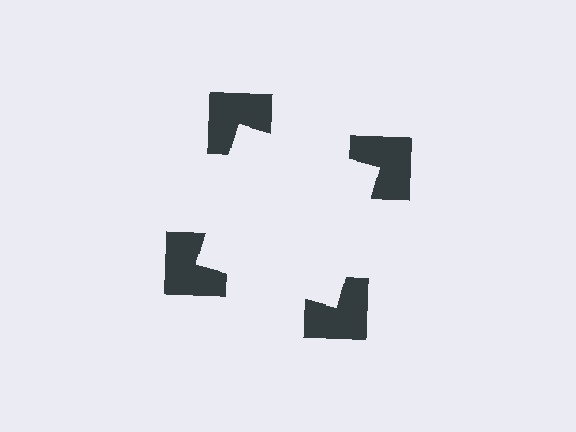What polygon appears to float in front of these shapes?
An illusory square — its edges are inferred from the aligned wedge cuts in the notched squares, not physically drawn.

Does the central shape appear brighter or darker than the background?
It typically appears slightly brighter than the background, even though no actual brightness change is drawn.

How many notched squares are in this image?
There are 4 — one at each vertex of the illusory square.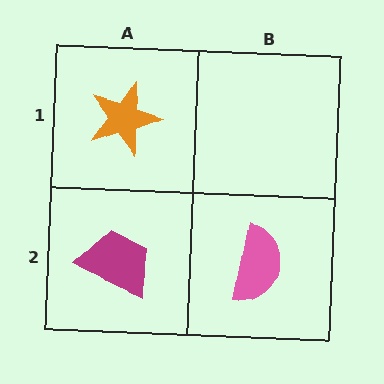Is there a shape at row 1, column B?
No, that cell is empty.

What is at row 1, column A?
An orange star.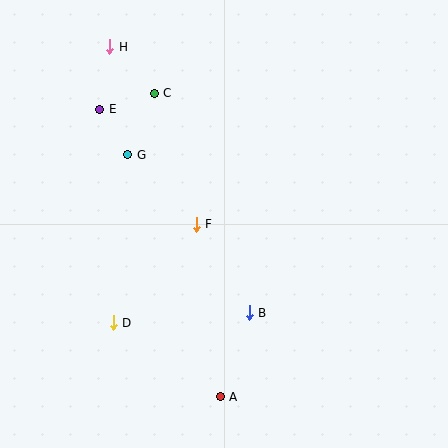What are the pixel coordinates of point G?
Point G is at (128, 155).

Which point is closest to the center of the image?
Point F at (196, 224) is closest to the center.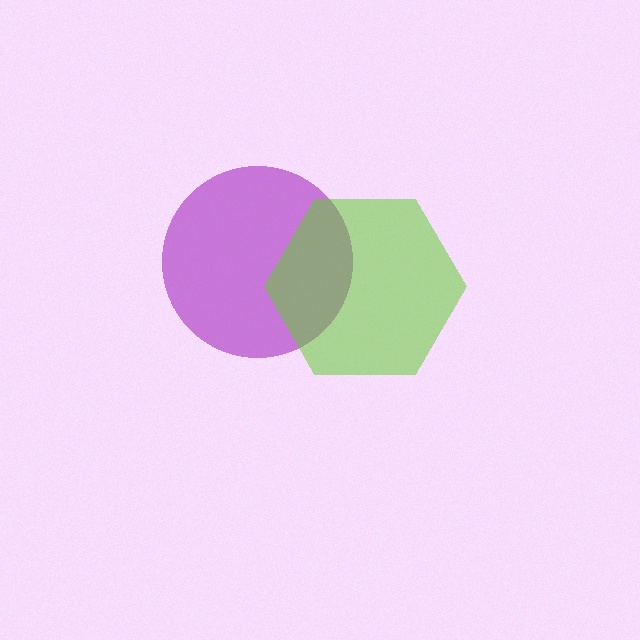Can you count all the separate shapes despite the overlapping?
Yes, there are 2 separate shapes.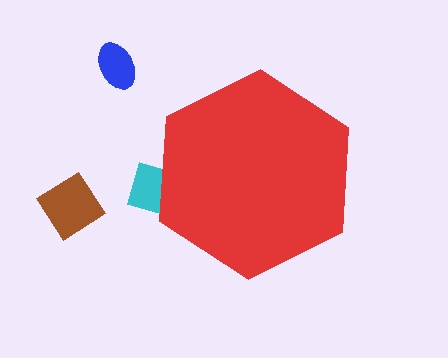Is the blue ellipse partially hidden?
No, the blue ellipse is fully visible.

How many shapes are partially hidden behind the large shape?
1 shape is partially hidden.